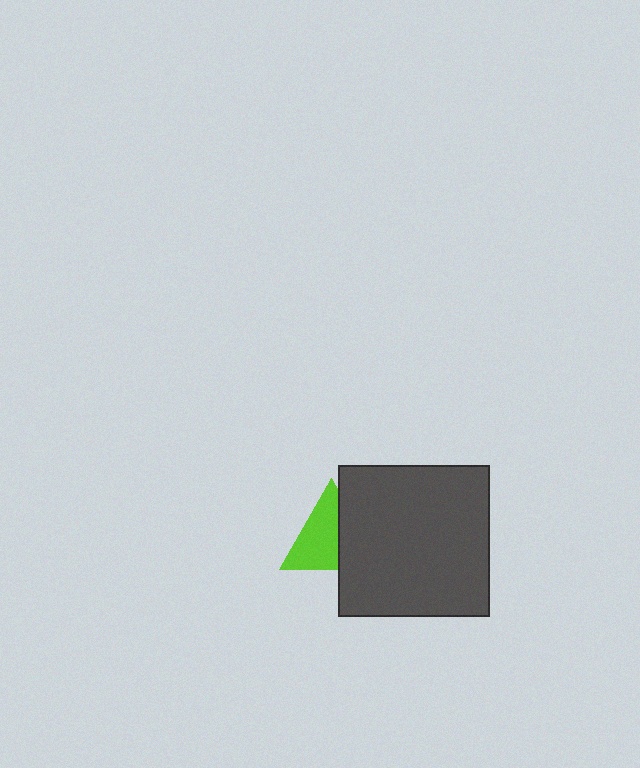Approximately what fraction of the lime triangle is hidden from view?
Roughly 39% of the lime triangle is hidden behind the dark gray square.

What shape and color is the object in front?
The object in front is a dark gray square.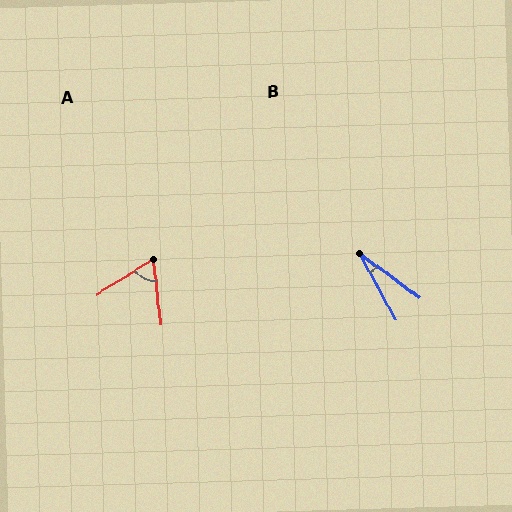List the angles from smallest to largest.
B (25°), A (65°).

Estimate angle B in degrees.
Approximately 25 degrees.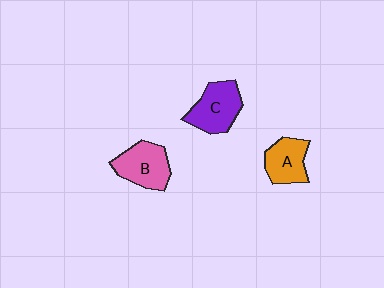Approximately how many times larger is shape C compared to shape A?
Approximately 1.2 times.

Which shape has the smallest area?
Shape A (orange).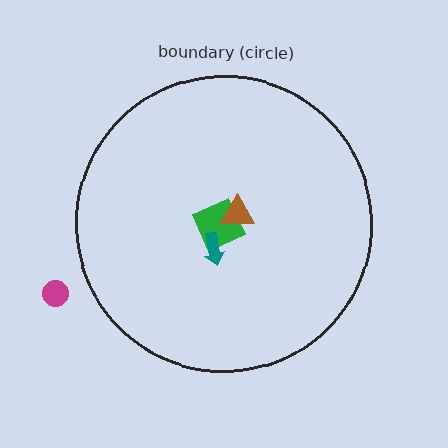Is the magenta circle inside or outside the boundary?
Outside.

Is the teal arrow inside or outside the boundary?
Inside.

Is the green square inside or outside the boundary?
Inside.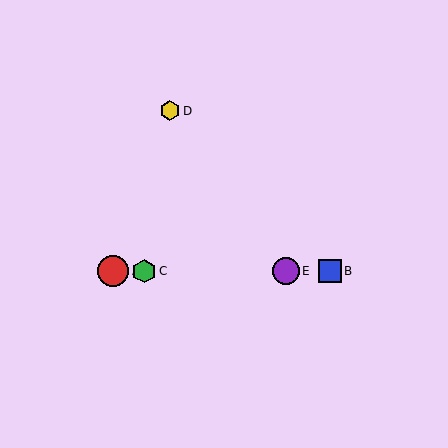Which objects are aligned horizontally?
Objects A, B, C, E are aligned horizontally.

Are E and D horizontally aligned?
No, E is at y≈271 and D is at y≈111.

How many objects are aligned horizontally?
4 objects (A, B, C, E) are aligned horizontally.